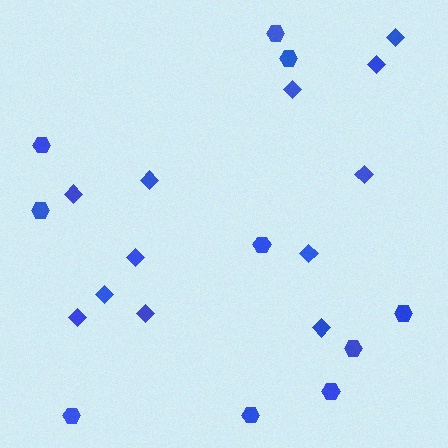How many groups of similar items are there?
There are 2 groups: one group of hexagons (10) and one group of diamonds (12).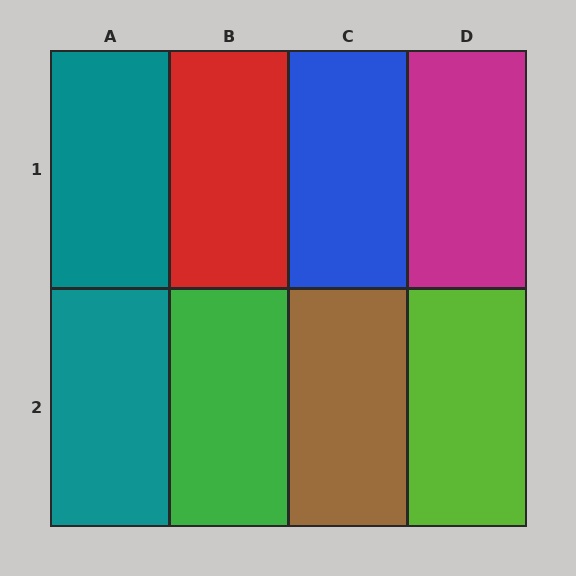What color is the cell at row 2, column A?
Teal.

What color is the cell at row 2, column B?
Green.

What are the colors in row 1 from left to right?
Teal, red, blue, magenta.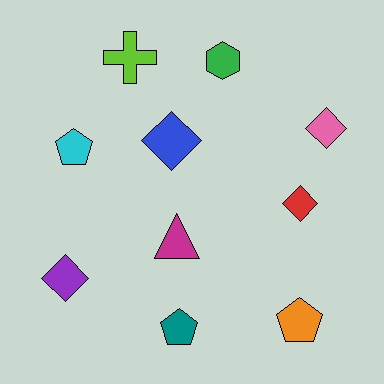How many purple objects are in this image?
There is 1 purple object.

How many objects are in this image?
There are 10 objects.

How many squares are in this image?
There are no squares.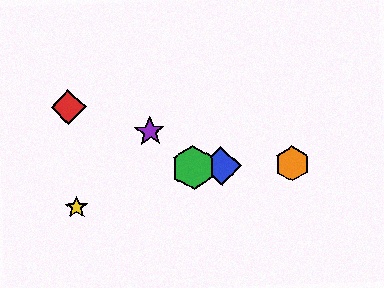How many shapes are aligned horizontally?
3 shapes (the blue diamond, the green hexagon, the orange hexagon) are aligned horizontally.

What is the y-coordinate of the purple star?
The purple star is at y≈131.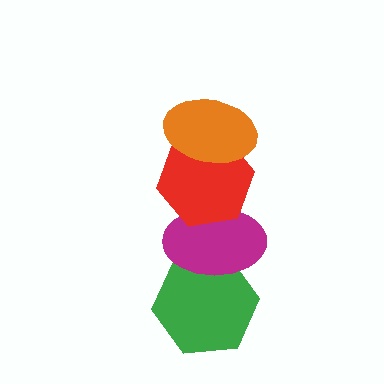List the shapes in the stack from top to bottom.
From top to bottom: the orange ellipse, the red hexagon, the magenta ellipse, the green hexagon.